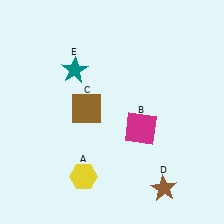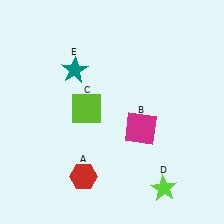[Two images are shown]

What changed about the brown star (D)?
In Image 1, D is brown. In Image 2, it changed to lime.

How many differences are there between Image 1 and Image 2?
There are 3 differences between the two images.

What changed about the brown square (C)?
In Image 1, C is brown. In Image 2, it changed to lime.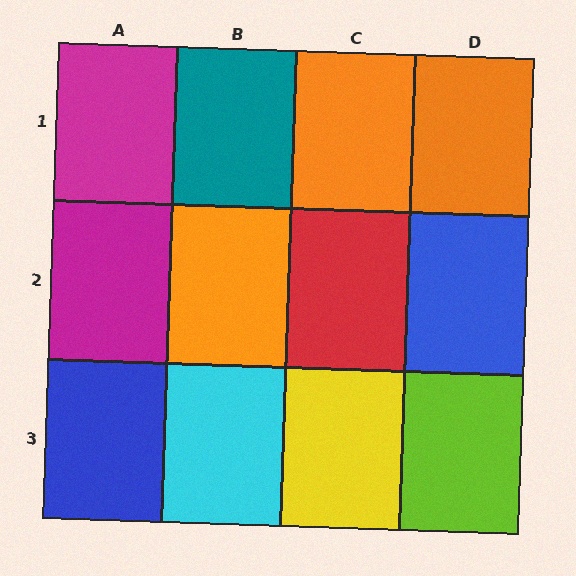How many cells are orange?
3 cells are orange.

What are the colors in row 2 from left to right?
Magenta, orange, red, blue.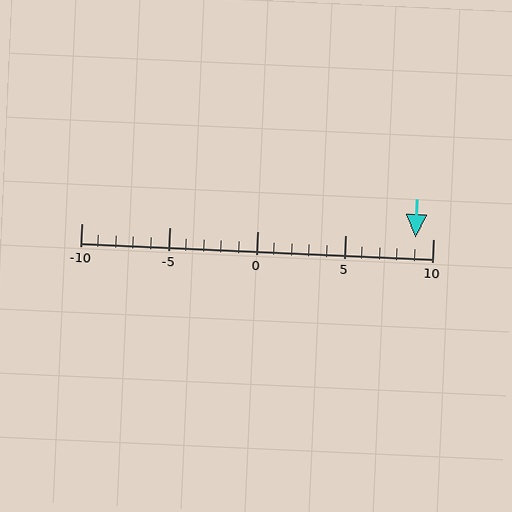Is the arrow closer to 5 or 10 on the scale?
The arrow is closer to 10.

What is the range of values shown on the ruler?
The ruler shows values from -10 to 10.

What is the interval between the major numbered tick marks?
The major tick marks are spaced 5 units apart.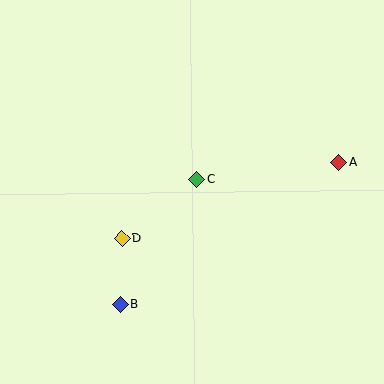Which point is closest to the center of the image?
Point C at (197, 179) is closest to the center.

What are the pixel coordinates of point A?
Point A is at (338, 163).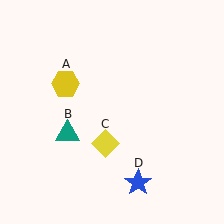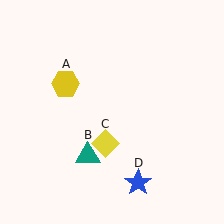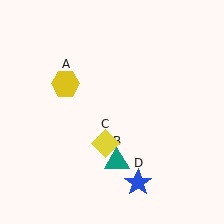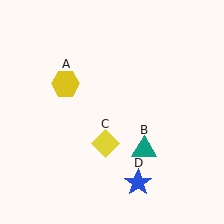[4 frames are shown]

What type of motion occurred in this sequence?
The teal triangle (object B) rotated counterclockwise around the center of the scene.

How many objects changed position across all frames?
1 object changed position: teal triangle (object B).